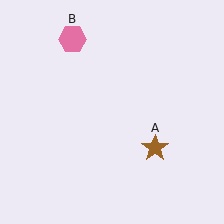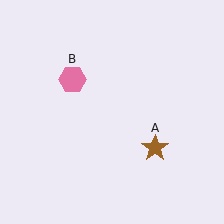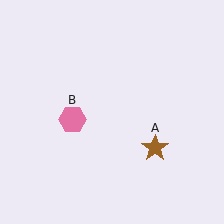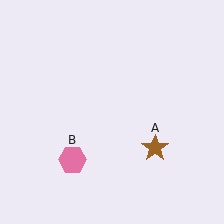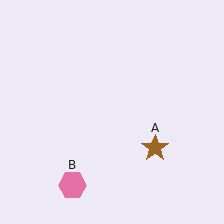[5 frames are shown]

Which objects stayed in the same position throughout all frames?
Brown star (object A) remained stationary.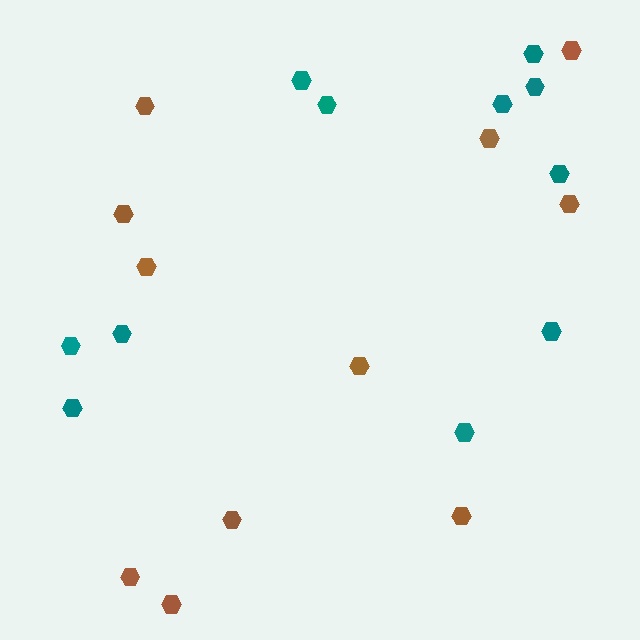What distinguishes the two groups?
There are 2 groups: one group of teal hexagons (11) and one group of brown hexagons (11).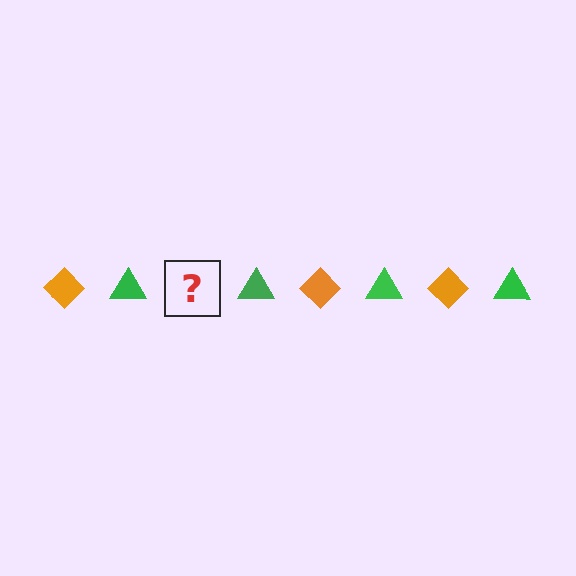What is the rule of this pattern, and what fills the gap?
The rule is that the pattern alternates between orange diamond and green triangle. The gap should be filled with an orange diamond.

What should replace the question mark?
The question mark should be replaced with an orange diamond.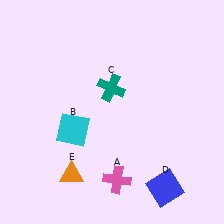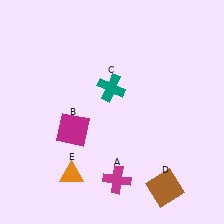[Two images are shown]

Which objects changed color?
A changed from pink to magenta. B changed from cyan to magenta. D changed from blue to brown.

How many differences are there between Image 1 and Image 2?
There are 3 differences between the two images.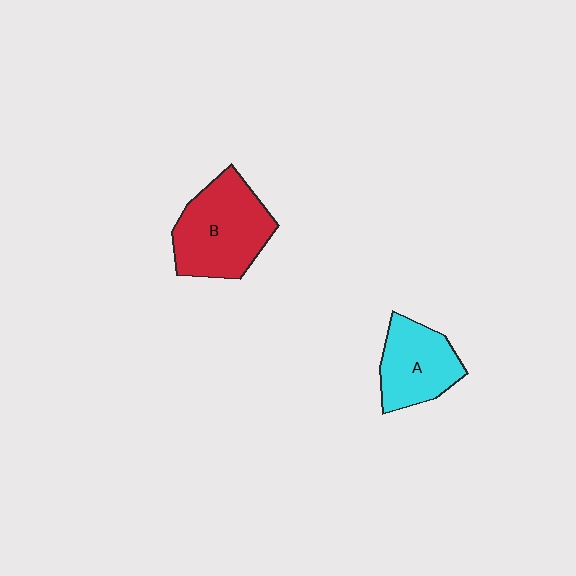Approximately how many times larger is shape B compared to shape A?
Approximately 1.4 times.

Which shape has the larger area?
Shape B (red).